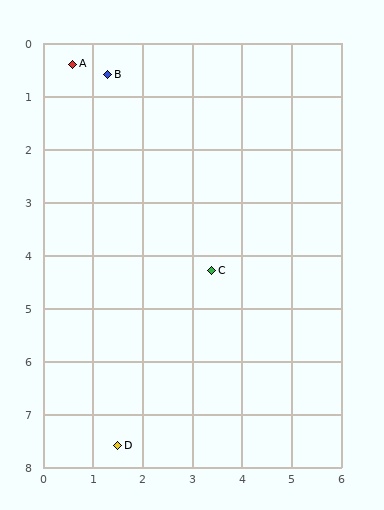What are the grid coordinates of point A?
Point A is at approximately (0.6, 0.4).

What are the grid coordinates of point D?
Point D is at approximately (1.5, 7.6).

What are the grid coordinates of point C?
Point C is at approximately (3.4, 4.3).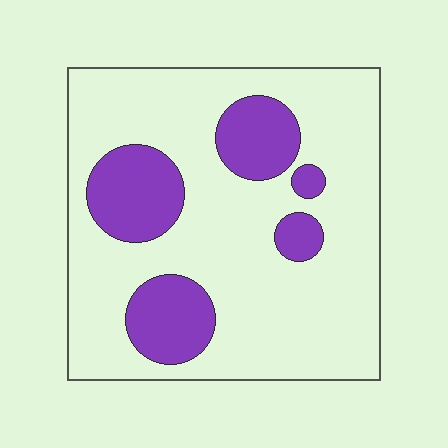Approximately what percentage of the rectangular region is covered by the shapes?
Approximately 25%.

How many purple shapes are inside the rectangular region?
5.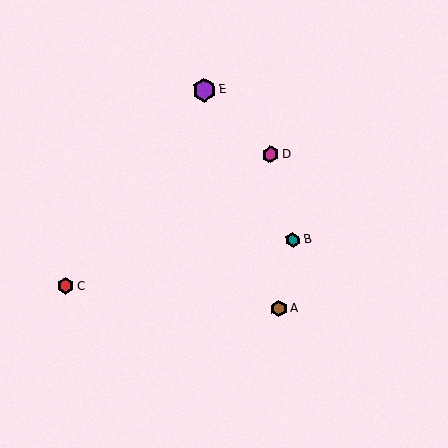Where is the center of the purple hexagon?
The center of the purple hexagon is at (204, 90).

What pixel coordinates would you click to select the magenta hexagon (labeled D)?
Click at (270, 154) to select the magenta hexagon D.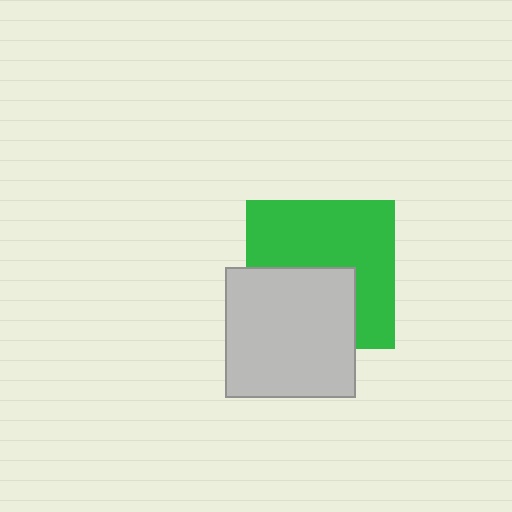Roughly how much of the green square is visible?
About half of it is visible (roughly 60%).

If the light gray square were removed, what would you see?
You would see the complete green square.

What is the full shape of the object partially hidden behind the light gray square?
The partially hidden object is a green square.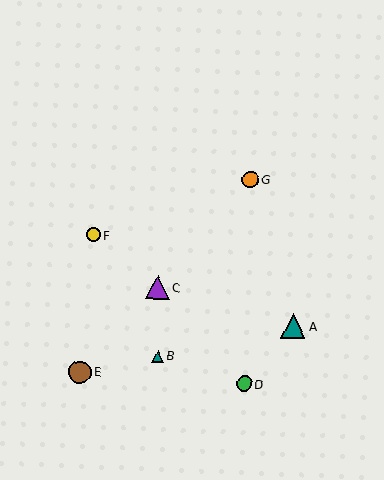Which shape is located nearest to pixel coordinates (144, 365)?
The teal triangle (labeled B) at (158, 356) is nearest to that location.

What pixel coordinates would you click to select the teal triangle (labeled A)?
Click at (293, 326) to select the teal triangle A.